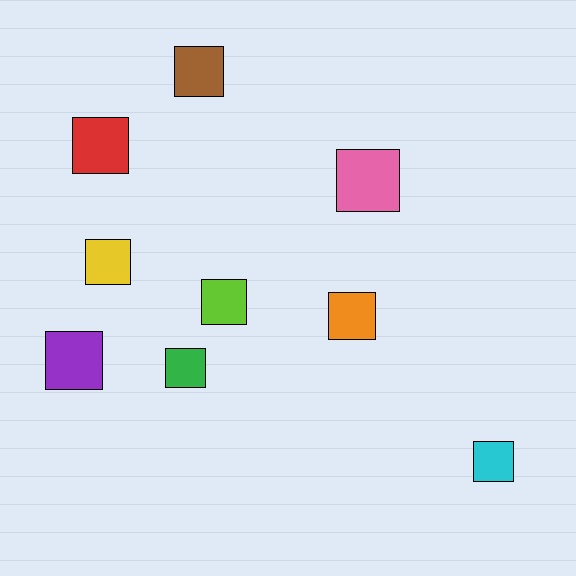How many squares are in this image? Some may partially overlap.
There are 9 squares.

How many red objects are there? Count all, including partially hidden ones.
There is 1 red object.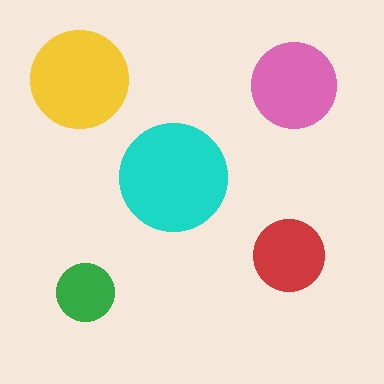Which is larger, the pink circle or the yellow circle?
The yellow one.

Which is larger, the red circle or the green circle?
The red one.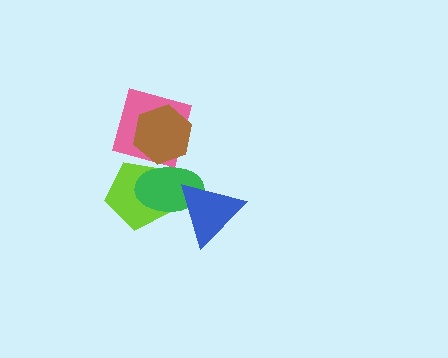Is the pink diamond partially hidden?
Yes, it is partially covered by another shape.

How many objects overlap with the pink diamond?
3 objects overlap with the pink diamond.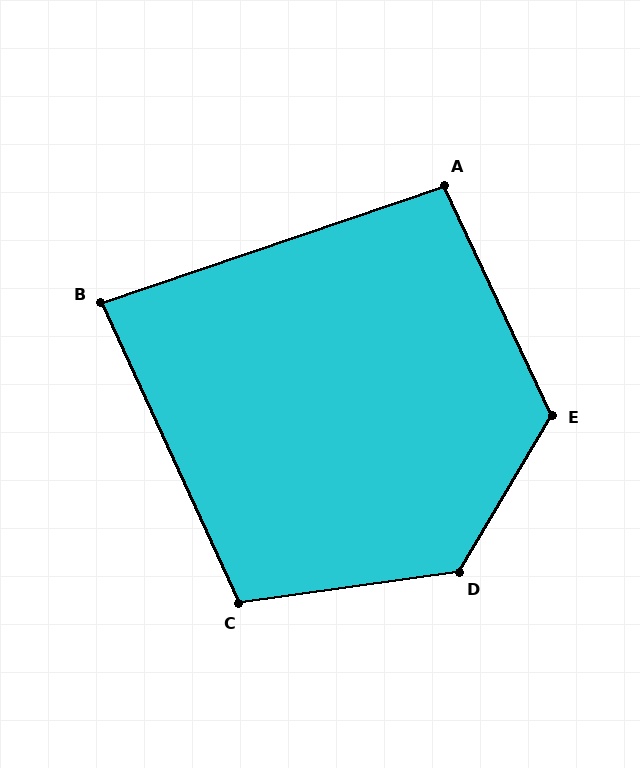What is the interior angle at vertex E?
Approximately 124 degrees (obtuse).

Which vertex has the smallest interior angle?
B, at approximately 84 degrees.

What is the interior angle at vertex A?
Approximately 96 degrees (obtuse).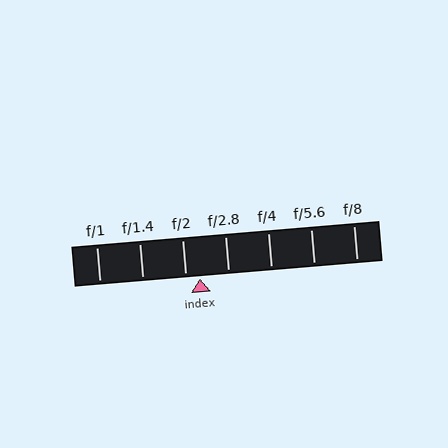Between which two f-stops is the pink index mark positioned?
The index mark is between f/2 and f/2.8.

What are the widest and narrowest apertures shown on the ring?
The widest aperture shown is f/1 and the narrowest is f/8.